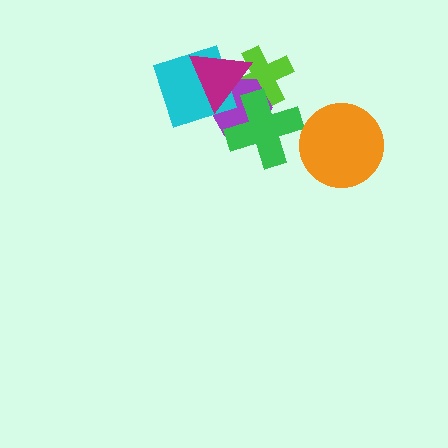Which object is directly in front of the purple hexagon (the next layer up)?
The green cross is directly in front of the purple hexagon.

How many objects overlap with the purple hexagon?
4 objects overlap with the purple hexagon.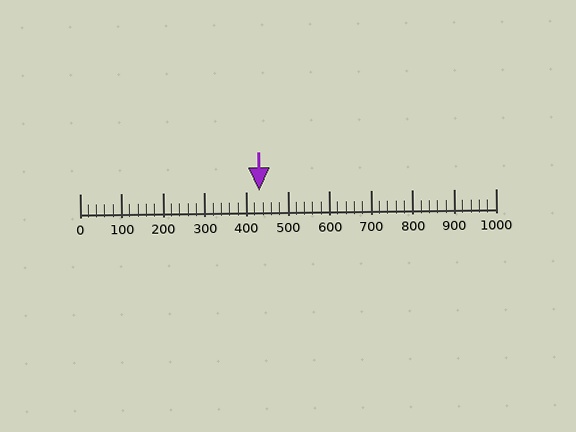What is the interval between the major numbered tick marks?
The major tick marks are spaced 100 units apart.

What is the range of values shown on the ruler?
The ruler shows values from 0 to 1000.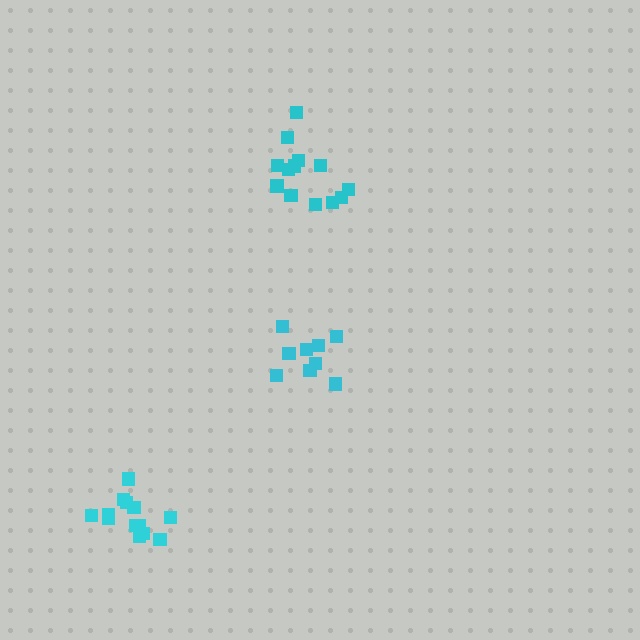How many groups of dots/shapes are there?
There are 3 groups.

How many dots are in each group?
Group 1: 13 dots, Group 2: 9 dots, Group 3: 13 dots (35 total).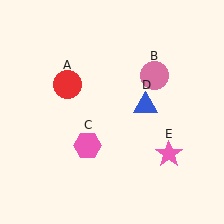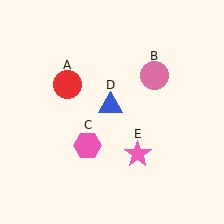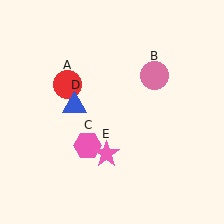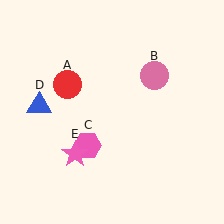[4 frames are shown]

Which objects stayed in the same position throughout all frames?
Red circle (object A) and pink circle (object B) and pink hexagon (object C) remained stationary.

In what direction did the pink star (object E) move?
The pink star (object E) moved left.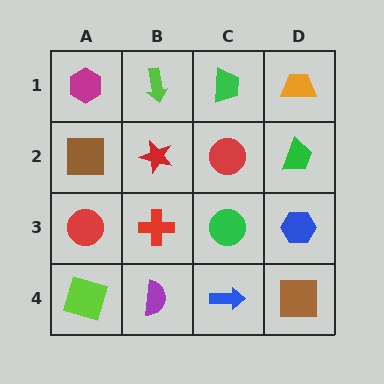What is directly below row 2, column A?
A red circle.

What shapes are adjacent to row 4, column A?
A red circle (row 3, column A), a purple semicircle (row 4, column B).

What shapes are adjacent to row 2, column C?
A green trapezoid (row 1, column C), a green circle (row 3, column C), a red star (row 2, column B), a green trapezoid (row 2, column D).